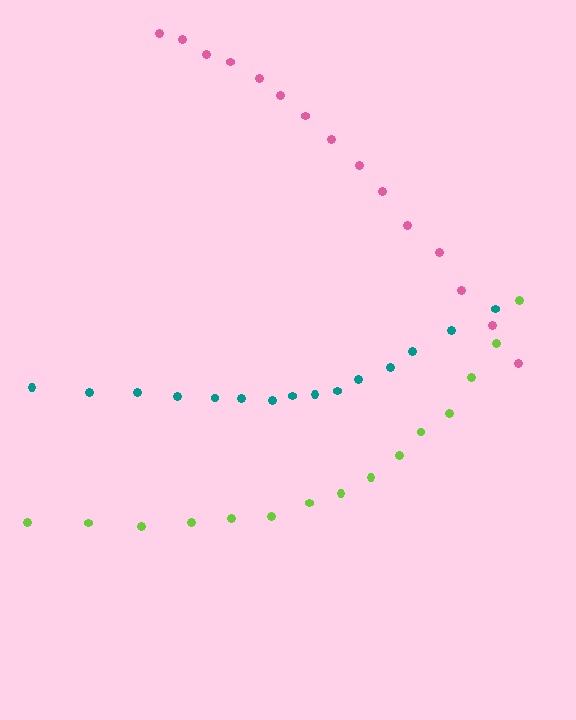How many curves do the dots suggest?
There are 3 distinct paths.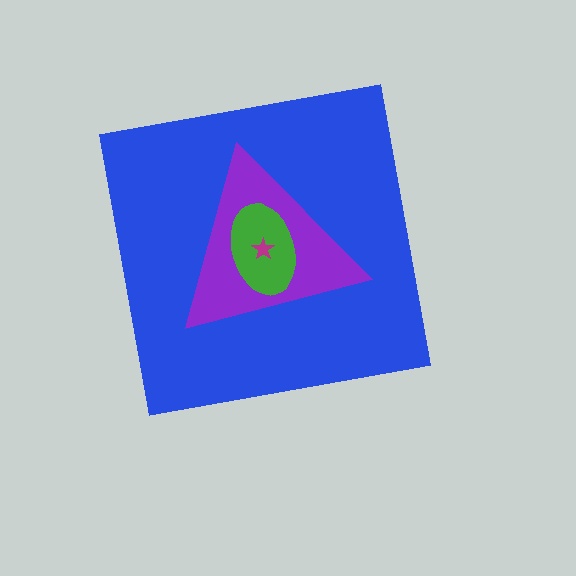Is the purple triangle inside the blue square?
Yes.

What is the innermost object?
The magenta star.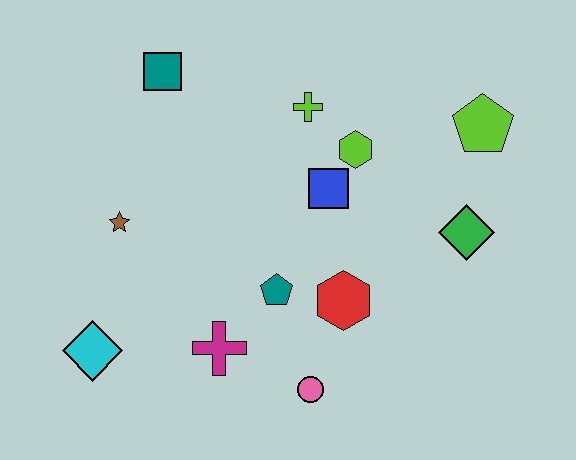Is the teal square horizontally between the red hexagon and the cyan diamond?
Yes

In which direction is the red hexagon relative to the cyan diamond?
The red hexagon is to the right of the cyan diamond.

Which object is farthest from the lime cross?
The cyan diamond is farthest from the lime cross.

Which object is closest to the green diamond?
The lime pentagon is closest to the green diamond.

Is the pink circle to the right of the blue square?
No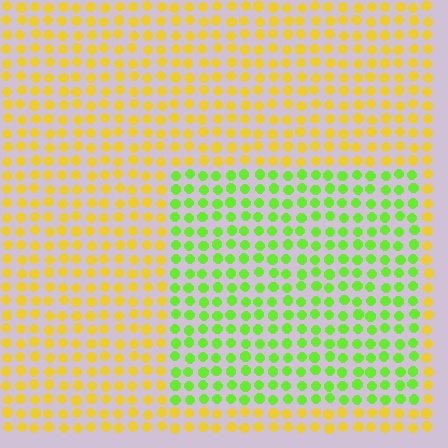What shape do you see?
I see a rectangle.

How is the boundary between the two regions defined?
The boundary is defined purely by a slight shift in hue (about 53 degrees). Spacing, size, and orientation are identical on both sides.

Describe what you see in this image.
The image is filled with small yellow elements in a uniform arrangement. A rectangle-shaped region is visible where the elements are tinted to a slightly different hue, forming a subtle color boundary.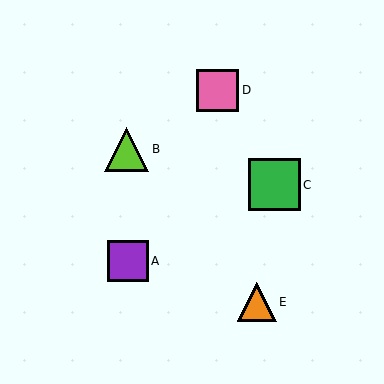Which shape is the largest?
The green square (labeled C) is the largest.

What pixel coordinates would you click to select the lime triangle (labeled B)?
Click at (127, 149) to select the lime triangle B.